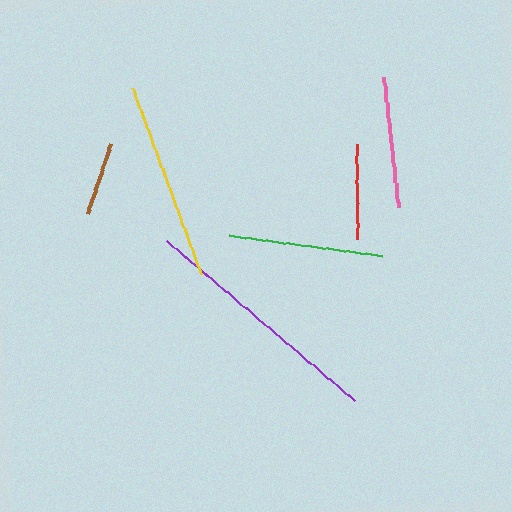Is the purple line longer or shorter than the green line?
The purple line is longer than the green line.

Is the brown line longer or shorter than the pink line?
The pink line is longer than the brown line.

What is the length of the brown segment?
The brown segment is approximately 74 pixels long.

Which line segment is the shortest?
The brown line is the shortest at approximately 74 pixels.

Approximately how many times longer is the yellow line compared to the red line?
The yellow line is approximately 2.1 times the length of the red line.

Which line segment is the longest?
The purple line is the longest at approximately 247 pixels.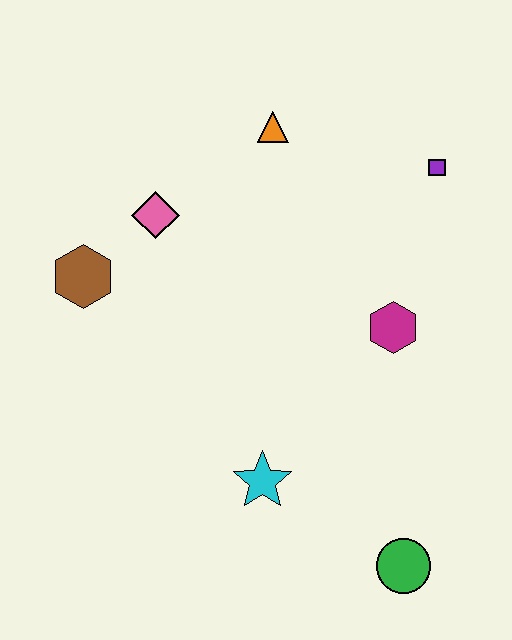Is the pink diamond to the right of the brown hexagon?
Yes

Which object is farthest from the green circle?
The orange triangle is farthest from the green circle.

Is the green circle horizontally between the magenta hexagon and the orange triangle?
No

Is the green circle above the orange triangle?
No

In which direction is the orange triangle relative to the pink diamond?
The orange triangle is to the right of the pink diamond.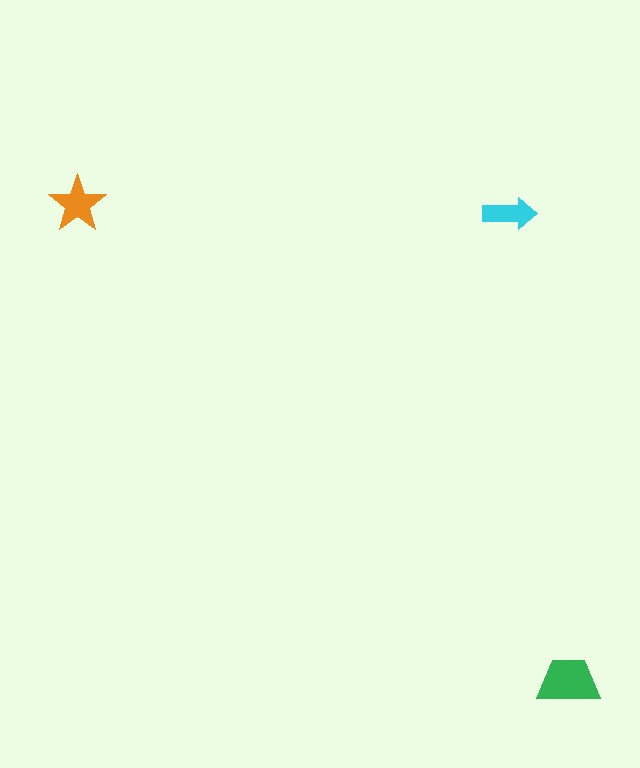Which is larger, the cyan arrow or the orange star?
The orange star.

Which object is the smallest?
The cyan arrow.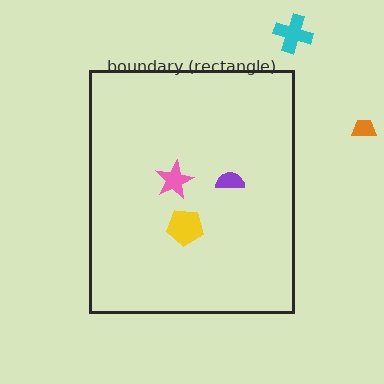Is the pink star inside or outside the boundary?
Inside.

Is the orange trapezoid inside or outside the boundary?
Outside.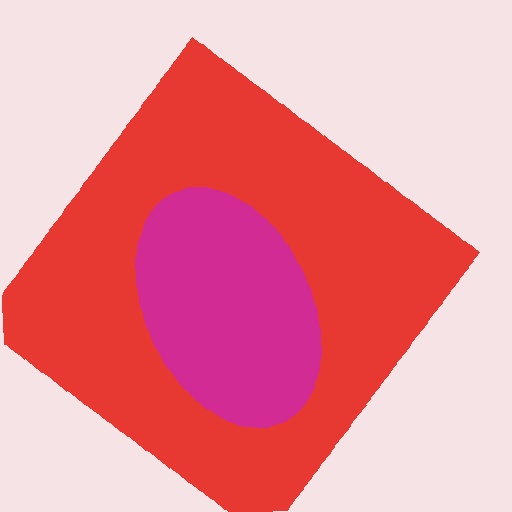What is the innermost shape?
The magenta ellipse.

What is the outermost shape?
The red diamond.